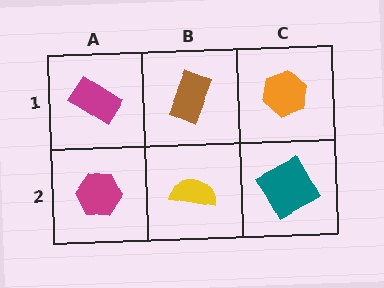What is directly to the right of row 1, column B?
An orange hexagon.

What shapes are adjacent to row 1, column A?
A magenta hexagon (row 2, column A), a brown rectangle (row 1, column B).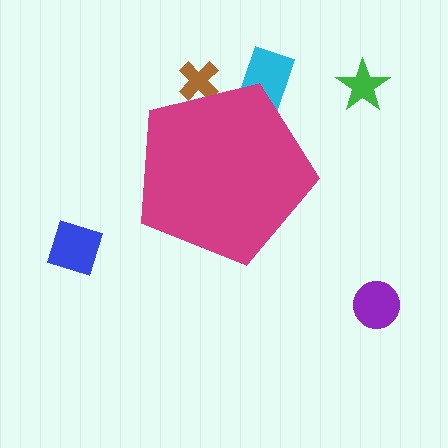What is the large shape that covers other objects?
A magenta pentagon.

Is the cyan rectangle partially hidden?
Yes, the cyan rectangle is partially hidden behind the magenta pentagon.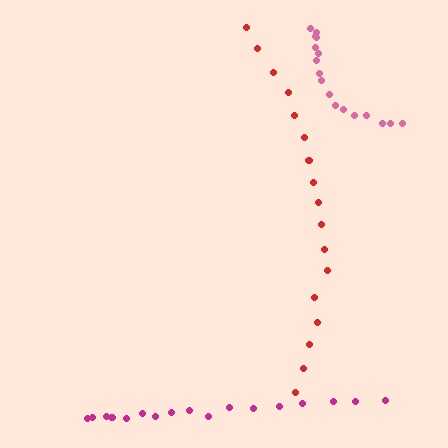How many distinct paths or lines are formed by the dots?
There are 3 distinct paths.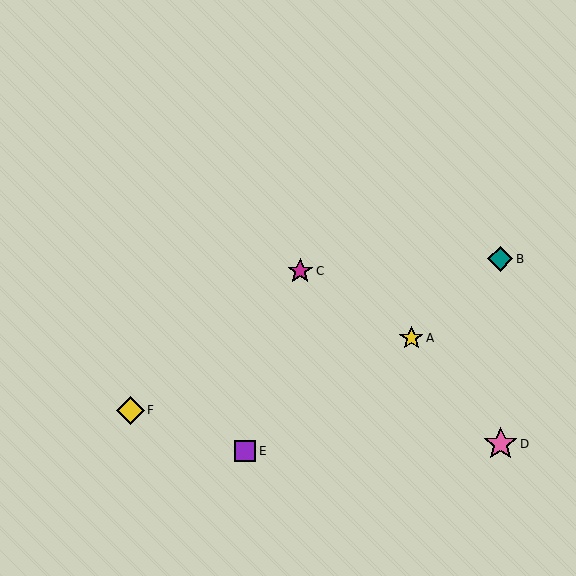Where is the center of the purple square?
The center of the purple square is at (245, 451).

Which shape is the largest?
The pink star (labeled D) is the largest.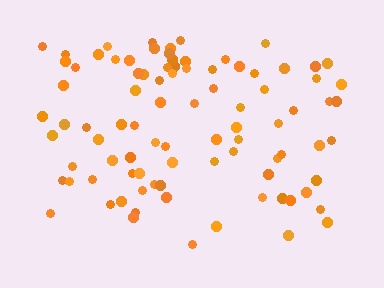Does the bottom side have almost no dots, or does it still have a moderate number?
Still a moderate number, just noticeably fewer than the top.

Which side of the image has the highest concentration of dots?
The top.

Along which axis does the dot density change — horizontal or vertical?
Vertical.